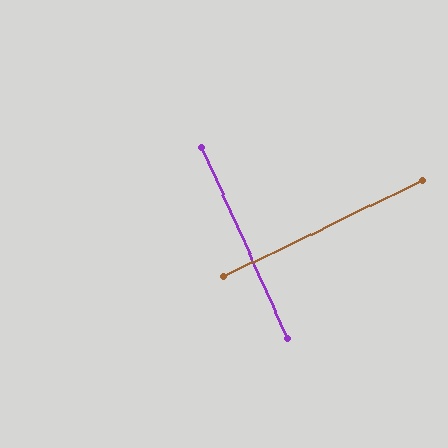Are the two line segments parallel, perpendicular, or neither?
Perpendicular — they meet at approximately 88°.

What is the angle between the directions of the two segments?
Approximately 88 degrees.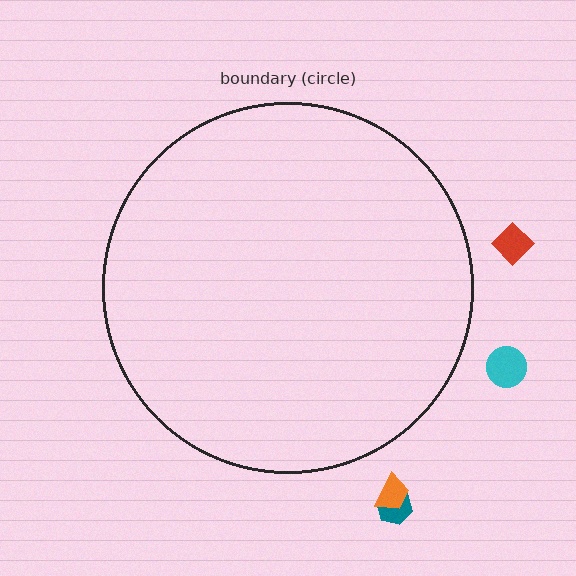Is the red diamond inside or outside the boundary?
Outside.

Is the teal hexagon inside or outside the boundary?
Outside.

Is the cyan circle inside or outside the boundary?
Outside.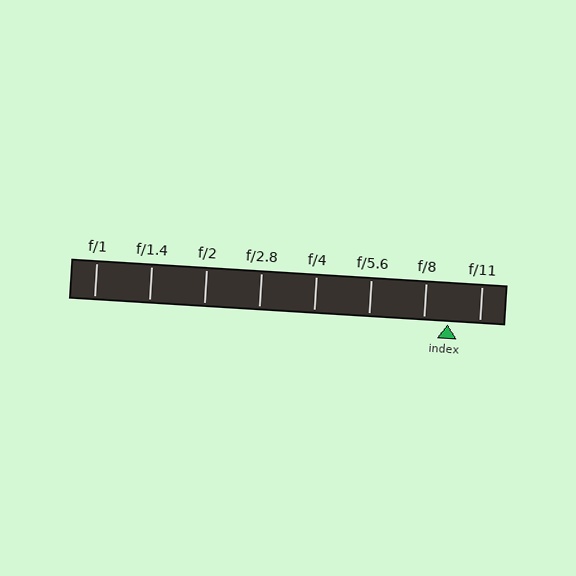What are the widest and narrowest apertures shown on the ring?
The widest aperture shown is f/1 and the narrowest is f/11.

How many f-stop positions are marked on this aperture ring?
There are 8 f-stop positions marked.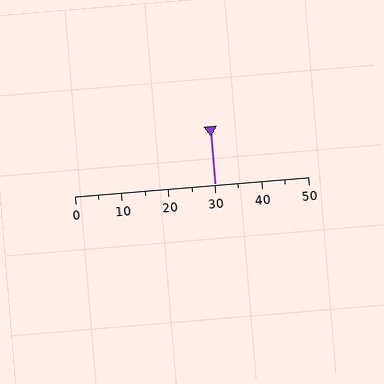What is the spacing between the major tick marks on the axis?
The major ticks are spaced 10 apart.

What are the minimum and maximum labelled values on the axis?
The axis runs from 0 to 50.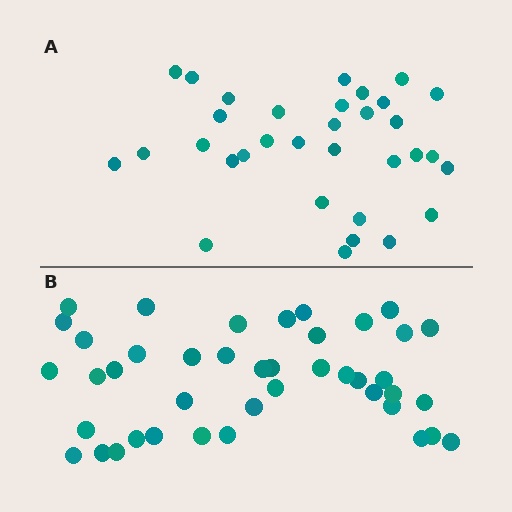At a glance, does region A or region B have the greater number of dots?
Region B (the bottom region) has more dots.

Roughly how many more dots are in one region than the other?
Region B has roughly 8 or so more dots than region A.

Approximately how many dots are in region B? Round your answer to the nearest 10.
About 40 dots. (The exact count is 42, which rounds to 40.)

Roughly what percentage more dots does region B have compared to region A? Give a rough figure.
About 25% more.